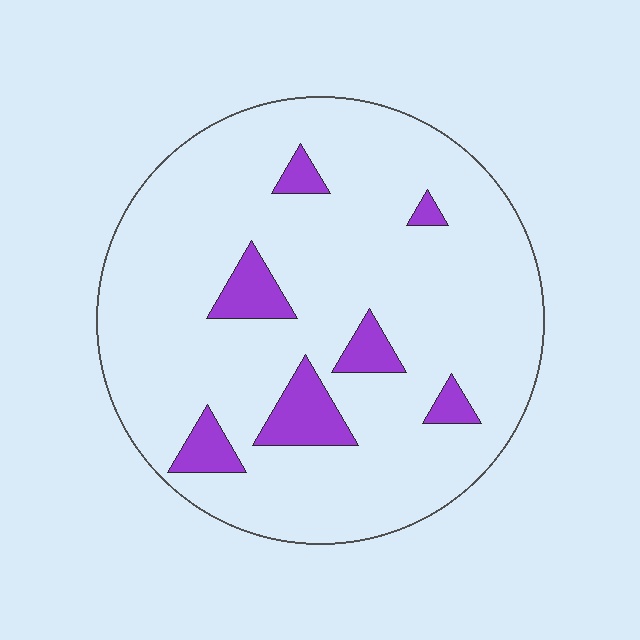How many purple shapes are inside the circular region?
7.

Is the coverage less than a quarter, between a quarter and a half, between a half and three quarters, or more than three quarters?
Less than a quarter.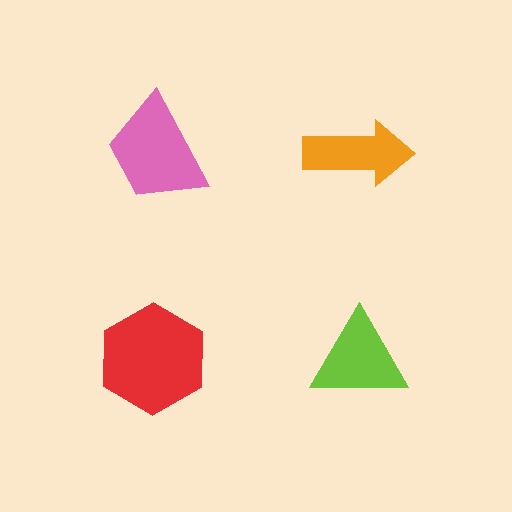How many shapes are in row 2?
2 shapes.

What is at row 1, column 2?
An orange arrow.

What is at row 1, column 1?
A pink trapezoid.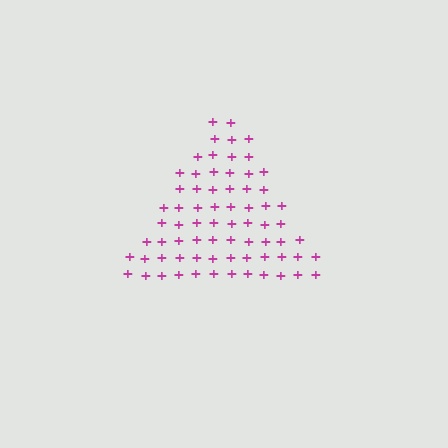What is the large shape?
The large shape is a triangle.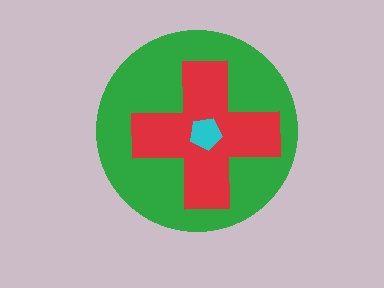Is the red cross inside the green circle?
Yes.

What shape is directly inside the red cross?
The cyan pentagon.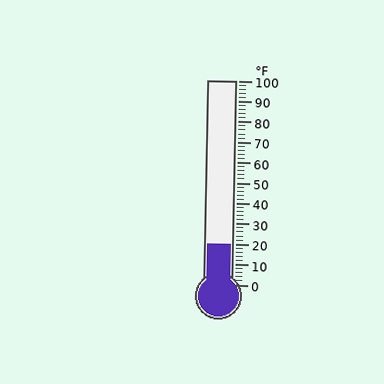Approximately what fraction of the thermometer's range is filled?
The thermometer is filled to approximately 20% of its range.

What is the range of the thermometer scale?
The thermometer scale ranges from 0°F to 100°F.